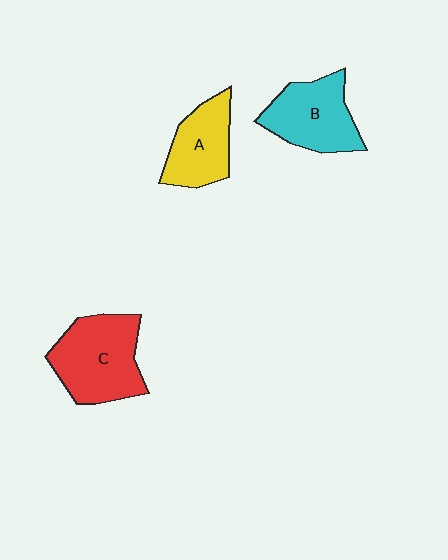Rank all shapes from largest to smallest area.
From largest to smallest: C (red), B (cyan), A (yellow).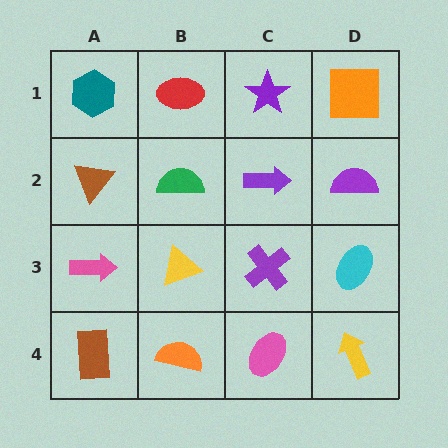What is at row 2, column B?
A green semicircle.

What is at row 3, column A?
A pink arrow.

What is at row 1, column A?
A teal hexagon.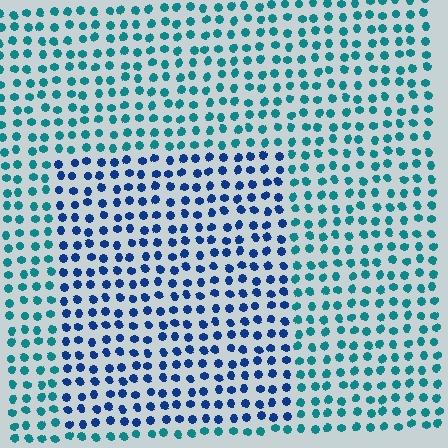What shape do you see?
I see a rectangle.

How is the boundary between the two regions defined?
The boundary is defined purely by a slight shift in hue (about 40 degrees). Spacing, size, and orientation are identical on both sides.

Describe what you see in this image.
The image is filled with small teal elements in a uniform arrangement. A rectangle-shaped region is visible where the elements are tinted to a slightly different hue, forming a subtle color boundary.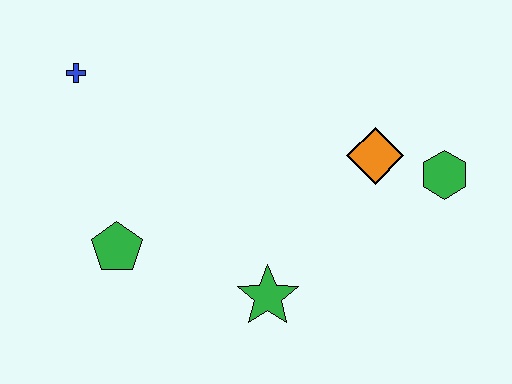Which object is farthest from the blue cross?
The green hexagon is farthest from the blue cross.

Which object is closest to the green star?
The green pentagon is closest to the green star.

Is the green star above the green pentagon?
No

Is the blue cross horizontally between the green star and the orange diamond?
No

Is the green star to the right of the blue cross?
Yes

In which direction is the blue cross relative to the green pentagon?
The blue cross is above the green pentagon.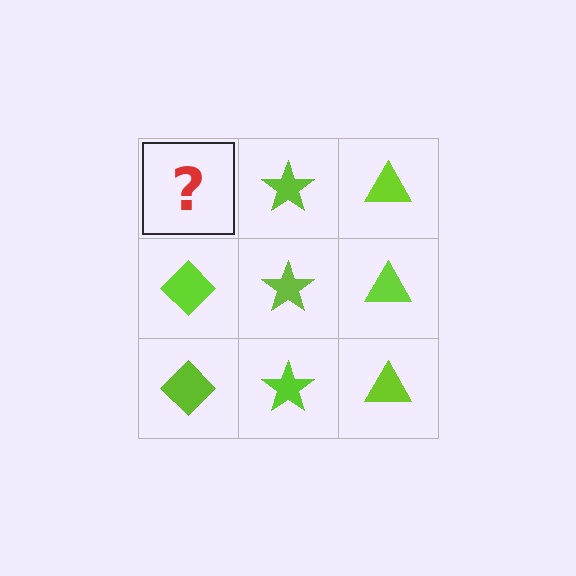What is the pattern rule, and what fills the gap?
The rule is that each column has a consistent shape. The gap should be filled with a lime diamond.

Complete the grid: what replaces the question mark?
The question mark should be replaced with a lime diamond.